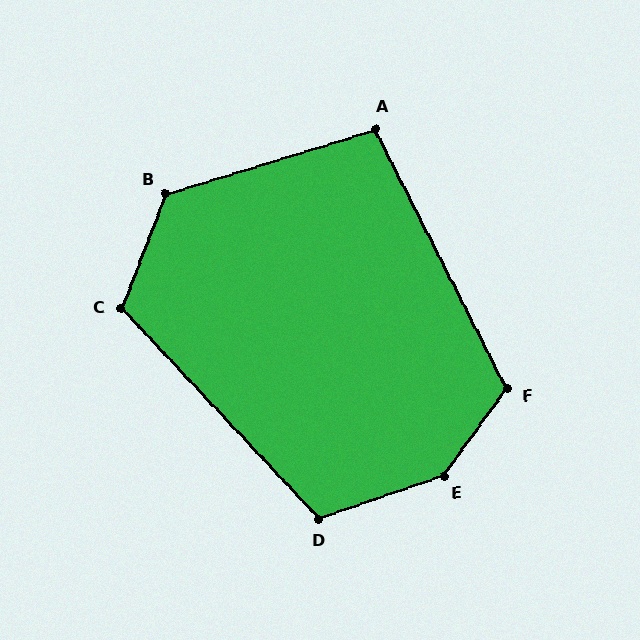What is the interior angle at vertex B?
Approximately 128 degrees (obtuse).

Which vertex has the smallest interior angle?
A, at approximately 99 degrees.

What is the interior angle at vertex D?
Approximately 114 degrees (obtuse).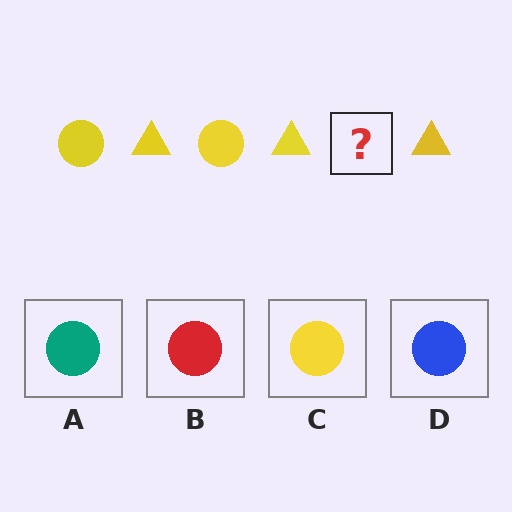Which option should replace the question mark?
Option C.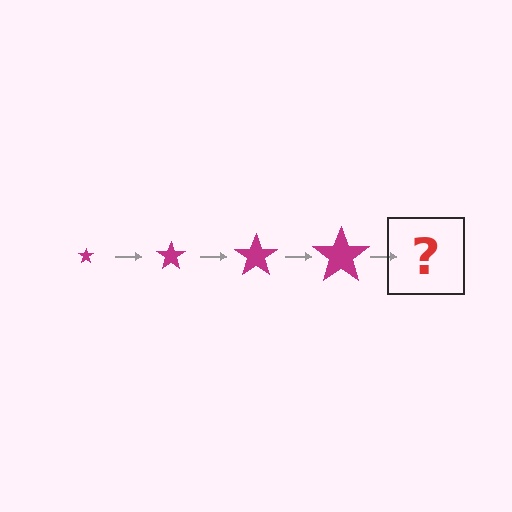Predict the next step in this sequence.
The next step is a magenta star, larger than the previous one.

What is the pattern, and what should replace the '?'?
The pattern is that the star gets progressively larger each step. The '?' should be a magenta star, larger than the previous one.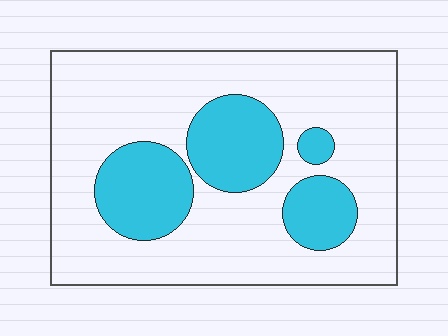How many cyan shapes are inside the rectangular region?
4.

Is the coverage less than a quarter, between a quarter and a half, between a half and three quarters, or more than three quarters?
Between a quarter and a half.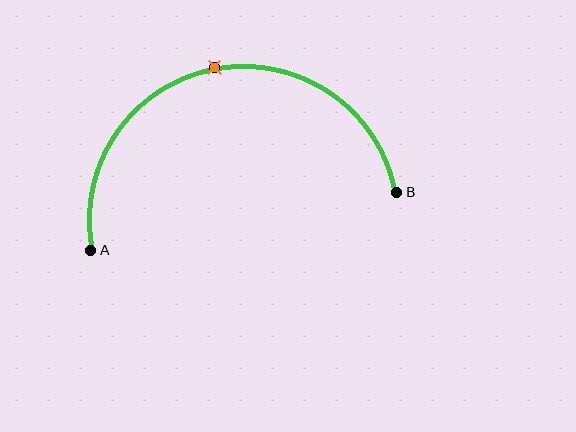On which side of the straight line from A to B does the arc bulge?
The arc bulges above the straight line connecting A and B.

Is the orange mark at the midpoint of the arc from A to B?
Yes. The orange mark lies on the arc at equal arc-length from both A and B — it is the arc midpoint.